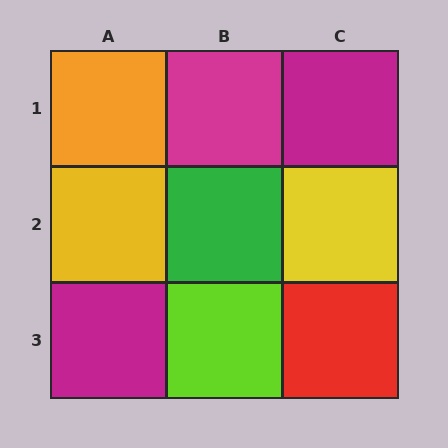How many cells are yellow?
2 cells are yellow.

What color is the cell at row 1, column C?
Magenta.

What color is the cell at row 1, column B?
Magenta.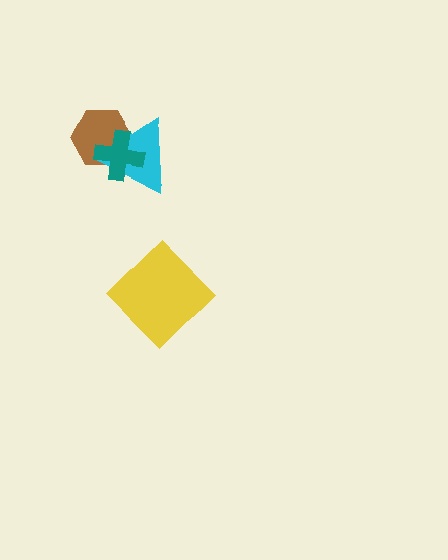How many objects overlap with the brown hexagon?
2 objects overlap with the brown hexagon.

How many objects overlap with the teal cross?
2 objects overlap with the teal cross.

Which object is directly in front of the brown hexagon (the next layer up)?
The cyan triangle is directly in front of the brown hexagon.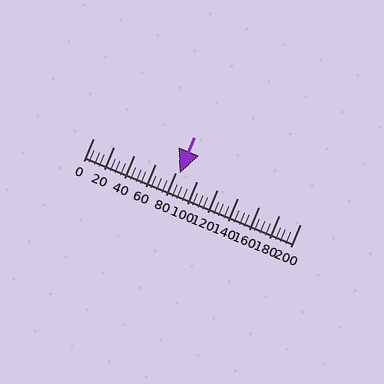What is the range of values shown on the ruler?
The ruler shows values from 0 to 200.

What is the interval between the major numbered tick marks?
The major tick marks are spaced 20 units apart.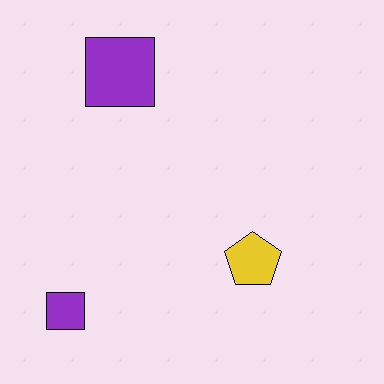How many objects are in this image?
There are 3 objects.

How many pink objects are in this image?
There are no pink objects.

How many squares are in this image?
There are 2 squares.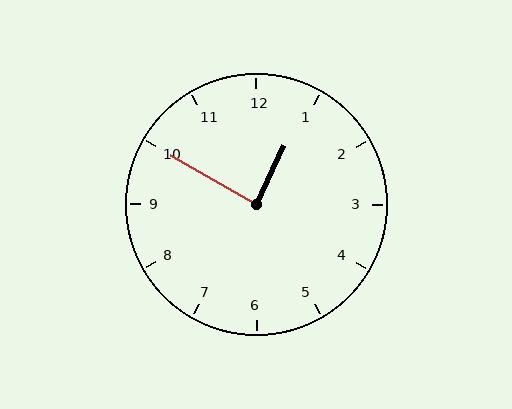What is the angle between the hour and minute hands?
Approximately 85 degrees.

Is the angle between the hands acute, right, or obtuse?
It is right.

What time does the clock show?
12:50.